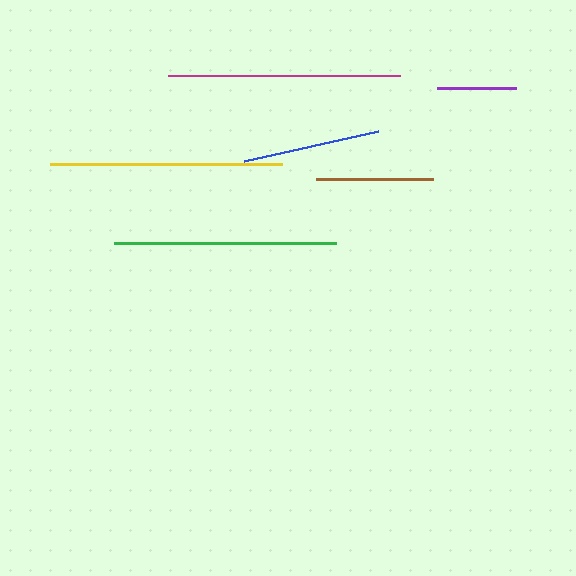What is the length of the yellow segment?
The yellow segment is approximately 231 pixels long.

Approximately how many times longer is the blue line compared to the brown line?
The blue line is approximately 1.2 times the length of the brown line.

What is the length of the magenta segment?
The magenta segment is approximately 233 pixels long.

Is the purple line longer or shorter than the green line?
The green line is longer than the purple line.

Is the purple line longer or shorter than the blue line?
The blue line is longer than the purple line.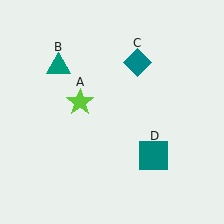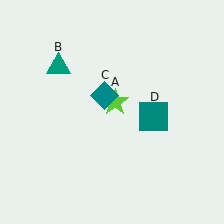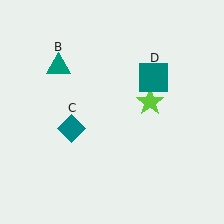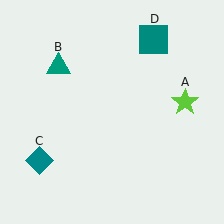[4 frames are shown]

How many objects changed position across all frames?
3 objects changed position: lime star (object A), teal diamond (object C), teal square (object D).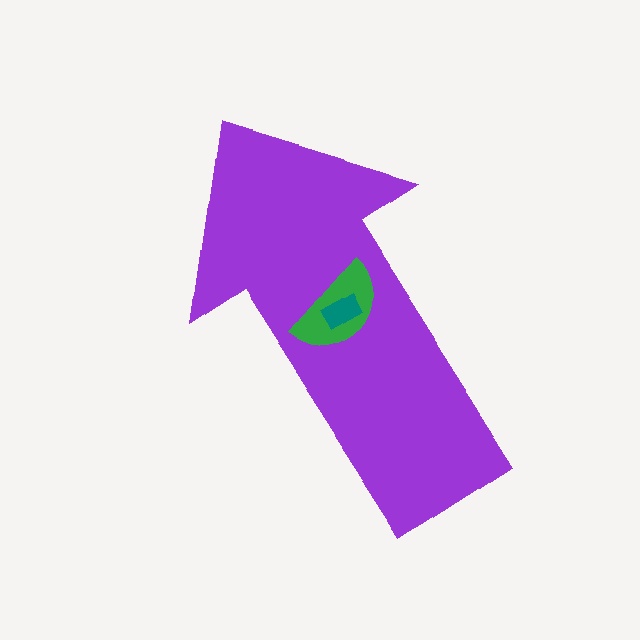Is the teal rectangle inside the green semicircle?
Yes.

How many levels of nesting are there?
3.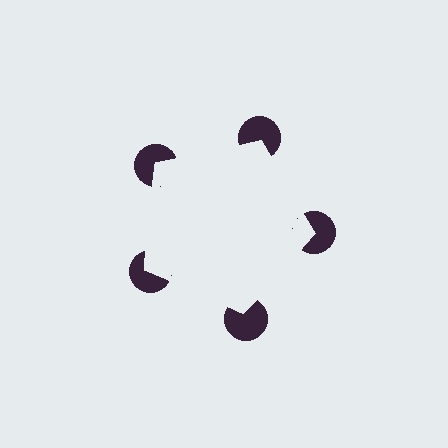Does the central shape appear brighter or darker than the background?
It typically appears slightly brighter than the background, even though no actual brightness change is drawn.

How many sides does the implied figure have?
5 sides.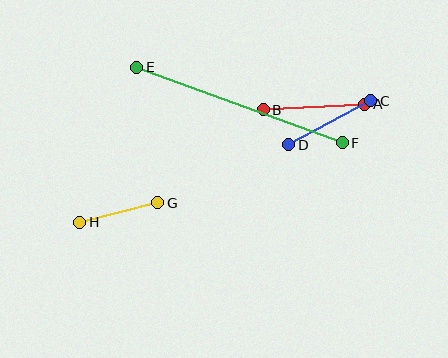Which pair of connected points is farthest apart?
Points E and F are farthest apart.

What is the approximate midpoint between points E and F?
The midpoint is at approximately (240, 105) pixels.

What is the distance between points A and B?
The distance is approximately 101 pixels.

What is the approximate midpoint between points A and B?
The midpoint is at approximately (314, 107) pixels.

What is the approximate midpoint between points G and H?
The midpoint is at approximately (119, 213) pixels.